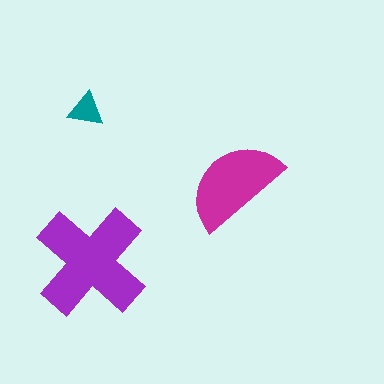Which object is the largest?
The purple cross.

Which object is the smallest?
The teal triangle.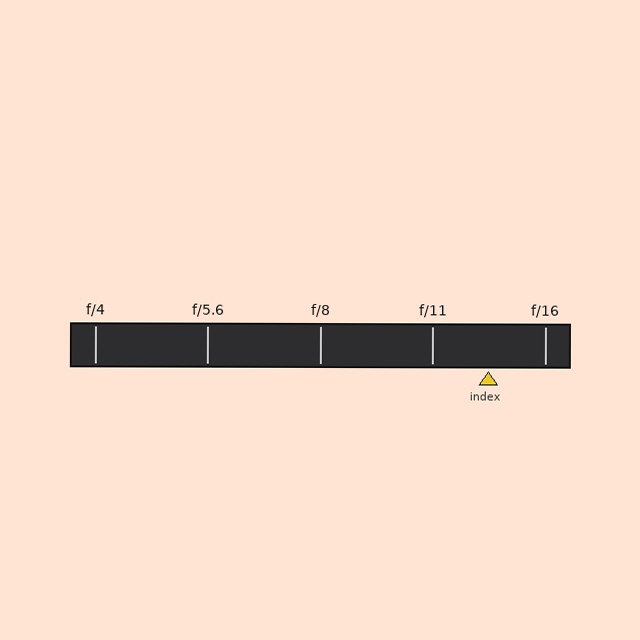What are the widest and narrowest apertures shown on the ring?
The widest aperture shown is f/4 and the narrowest is f/16.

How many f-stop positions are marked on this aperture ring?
There are 5 f-stop positions marked.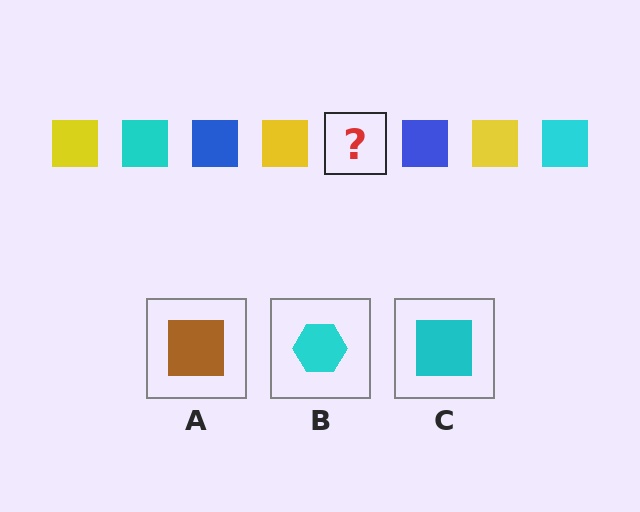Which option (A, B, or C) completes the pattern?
C.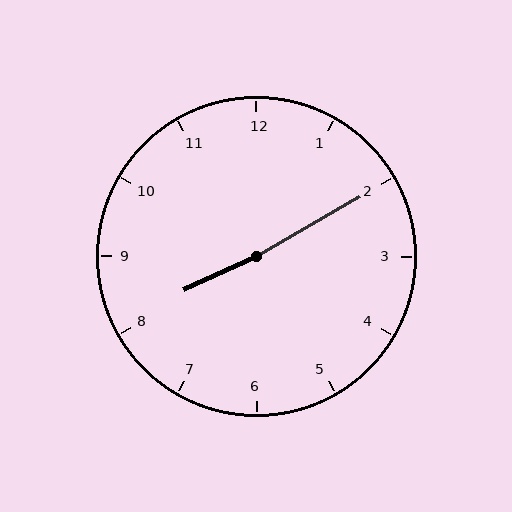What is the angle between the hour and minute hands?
Approximately 175 degrees.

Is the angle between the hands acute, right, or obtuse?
It is obtuse.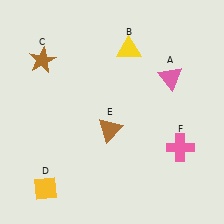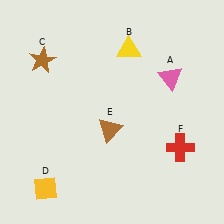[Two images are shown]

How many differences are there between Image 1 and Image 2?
There is 1 difference between the two images.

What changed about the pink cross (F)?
In Image 1, F is pink. In Image 2, it changed to red.